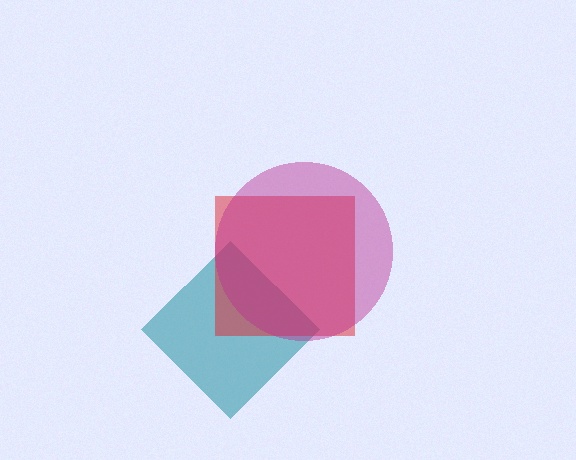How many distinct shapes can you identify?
There are 3 distinct shapes: a teal diamond, a red square, a magenta circle.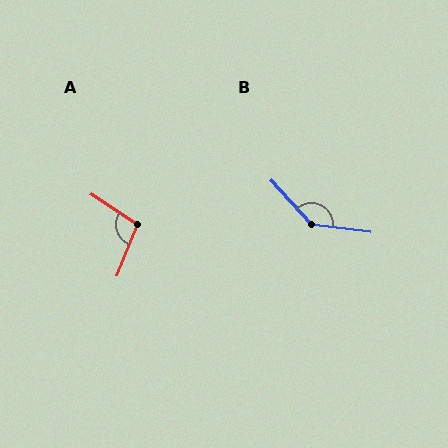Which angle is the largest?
B, at approximately 139 degrees.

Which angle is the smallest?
A, at approximately 101 degrees.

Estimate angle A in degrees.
Approximately 101 degrees.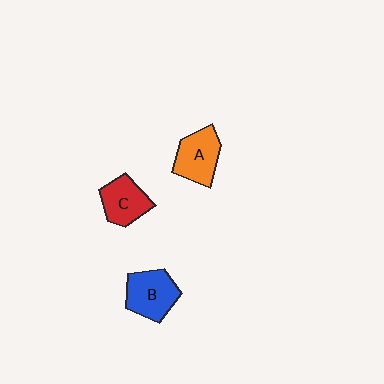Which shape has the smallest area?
Shape C (red).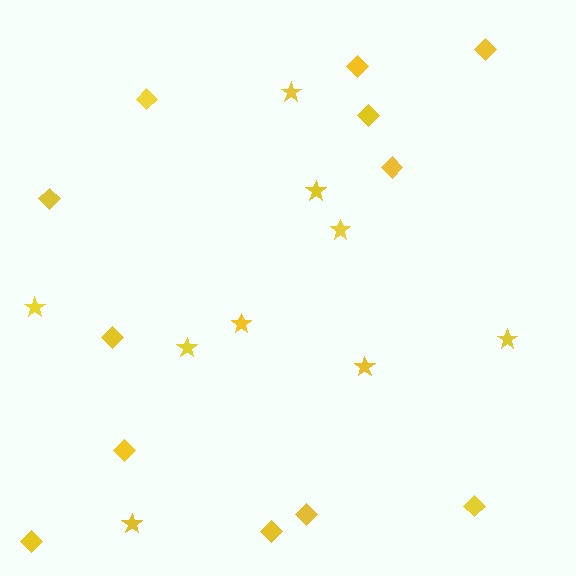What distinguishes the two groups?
There are 2 groups: one group of stars (9) and one group of diamonds (12).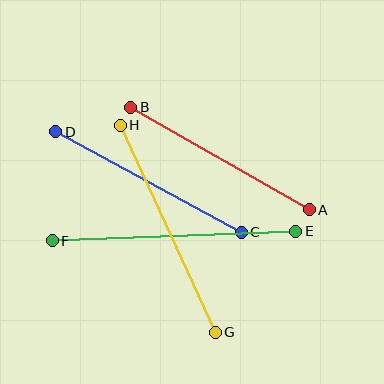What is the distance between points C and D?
The distance is approximately 211 pixels.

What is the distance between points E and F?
The distance is approximately 244 pixels.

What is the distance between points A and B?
The distance is approximately 206 pixels.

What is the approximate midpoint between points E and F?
The midpoint is at approximately (174, 236) pixels.